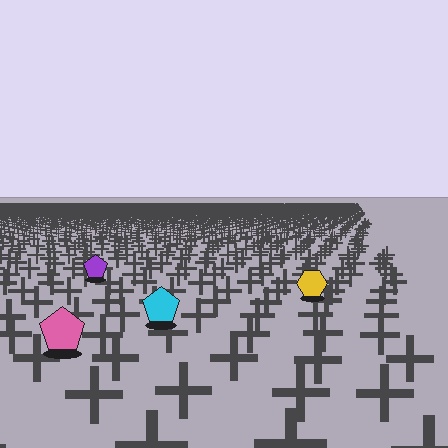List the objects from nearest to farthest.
From nearest to farthest: the pink pentagon, the cyan pentagon, the yellow hexagon, the purple pentagon.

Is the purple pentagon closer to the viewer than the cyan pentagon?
No. The cyan pentagon is closer — you can tell from the texture gradient: the ground texture is coarser near it.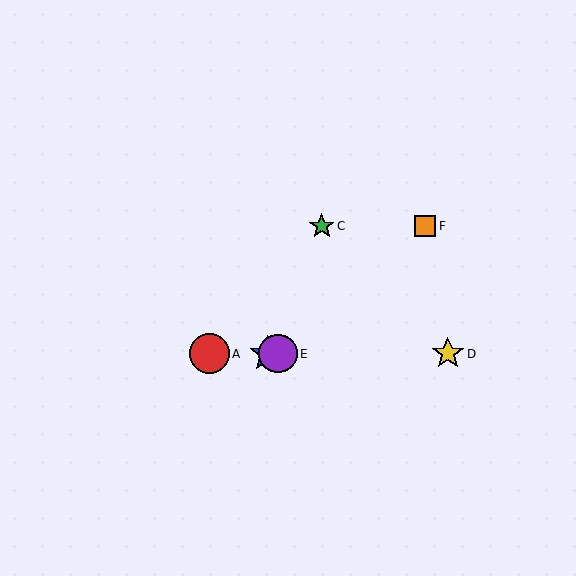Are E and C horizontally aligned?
No, E is at y≈354 and C is at y≈226.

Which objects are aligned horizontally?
Objects A, B, D, E are aligned horizontally.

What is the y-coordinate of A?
Object A is at y≈354.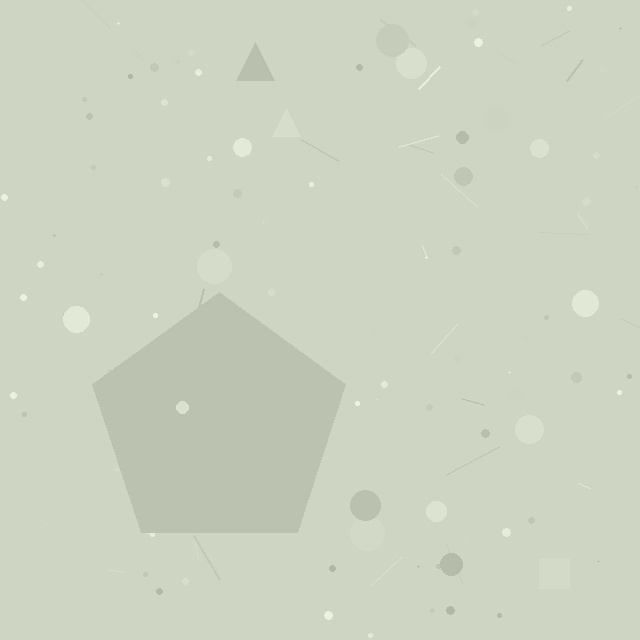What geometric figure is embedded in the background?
A pentagon is embedded in the background.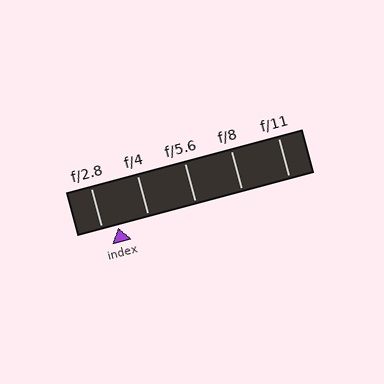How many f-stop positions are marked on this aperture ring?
There are 5 f-stop positions marked.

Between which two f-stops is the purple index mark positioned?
The index mark is between f/2.8 and f/4.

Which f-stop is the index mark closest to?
The index mark is closest to f/2.8.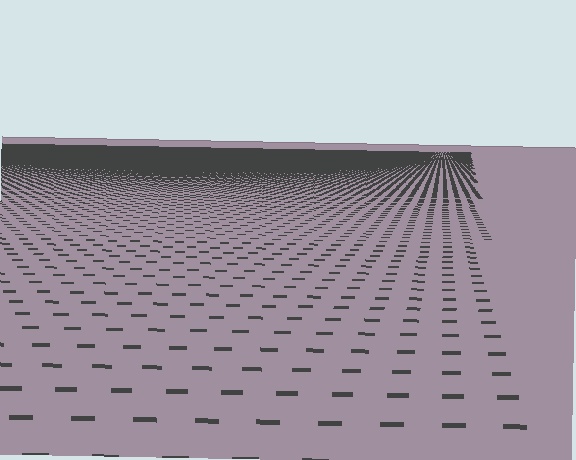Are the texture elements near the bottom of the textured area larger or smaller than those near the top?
Larger. Near the bottom, elements are closer to the viewer and appear at a bigger on-screen size.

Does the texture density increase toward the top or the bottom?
Density increases toward the top.